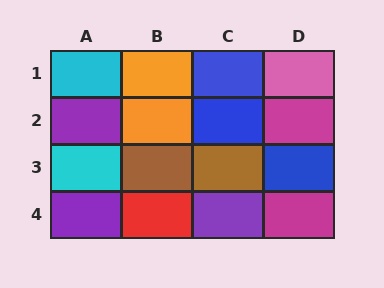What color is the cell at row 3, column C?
Brown.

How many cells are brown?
2 cells are brown.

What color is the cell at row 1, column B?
Orange.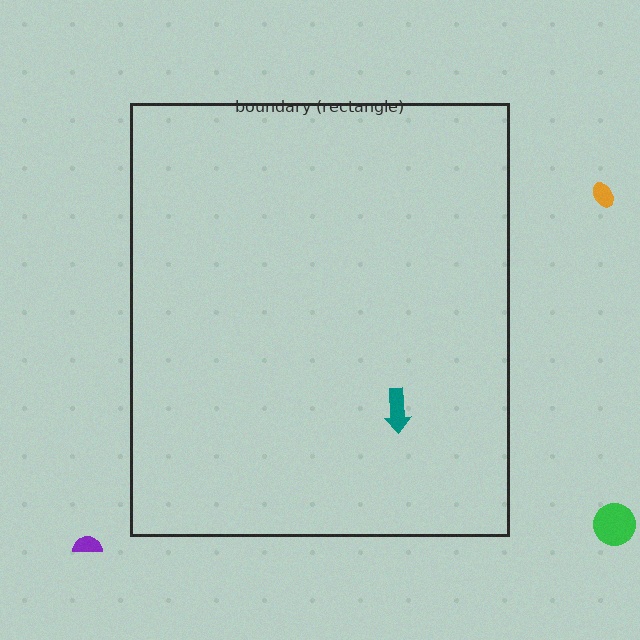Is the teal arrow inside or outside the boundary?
Inside.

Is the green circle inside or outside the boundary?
Outside.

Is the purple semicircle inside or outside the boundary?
Outside.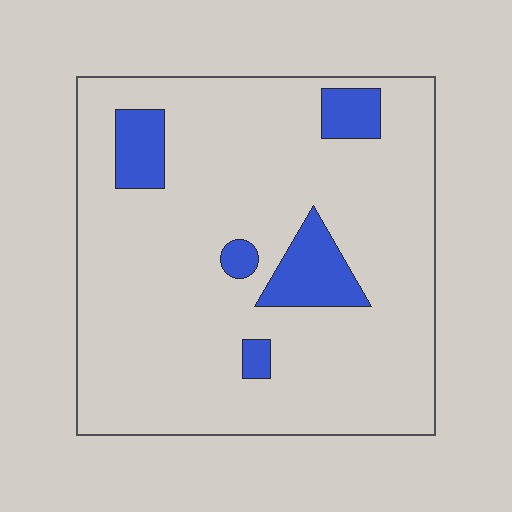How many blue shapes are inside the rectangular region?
5.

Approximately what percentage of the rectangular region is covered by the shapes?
Approximately 10%.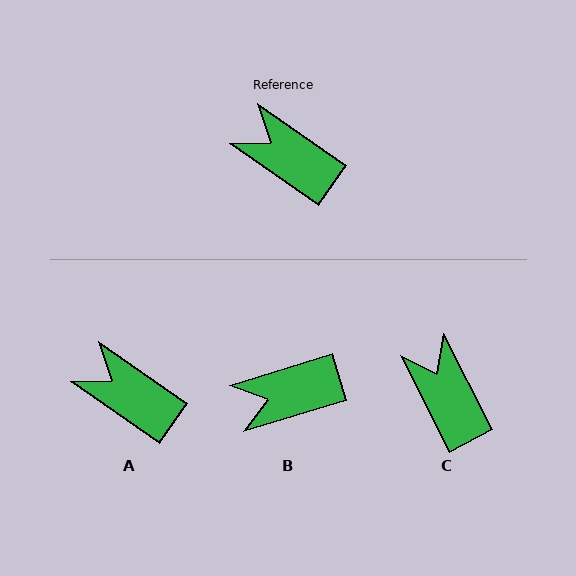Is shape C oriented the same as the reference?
No, it is off by about 28 degrees.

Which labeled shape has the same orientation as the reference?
A.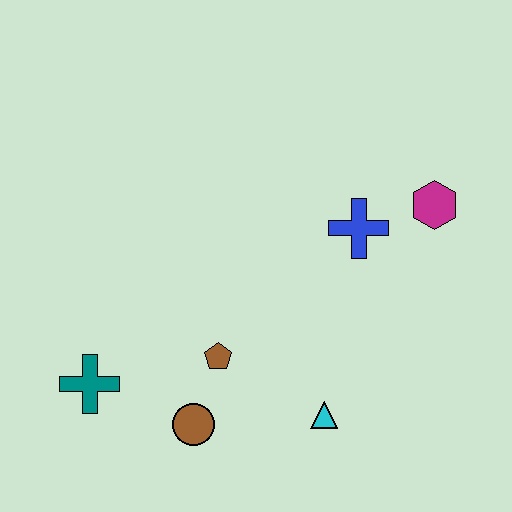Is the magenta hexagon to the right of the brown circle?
Yes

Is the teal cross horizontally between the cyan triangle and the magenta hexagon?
No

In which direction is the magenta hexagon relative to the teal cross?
The magenta hexagon is to the right of the teal cross.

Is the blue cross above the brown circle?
Yes